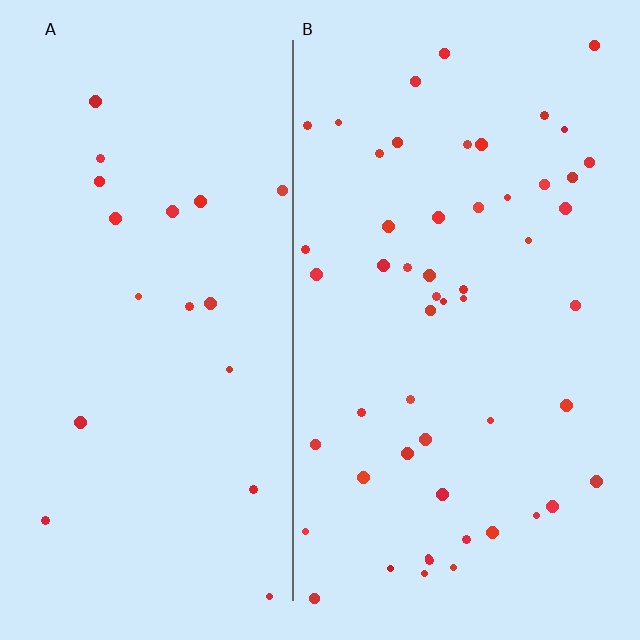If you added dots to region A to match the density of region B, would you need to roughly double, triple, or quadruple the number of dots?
Approximately triple.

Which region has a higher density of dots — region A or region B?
B (the right).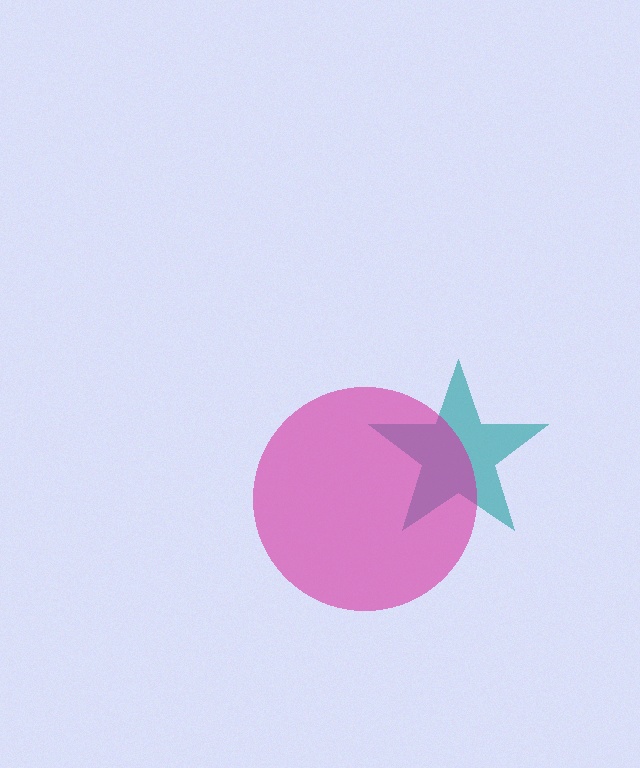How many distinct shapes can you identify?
There are 2 distinct shapes: a teal star, a magenta circle.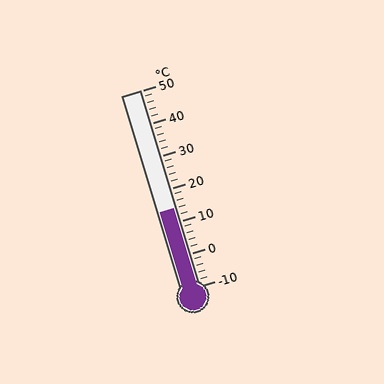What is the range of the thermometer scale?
The thermometer scale ranges from -10°C to 50°C.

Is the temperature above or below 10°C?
The temperature is above 10°C.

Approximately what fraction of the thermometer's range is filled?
The thermometer is filled to approximately 40% of its range.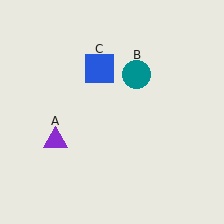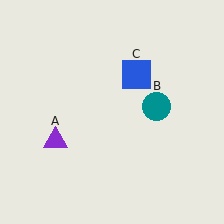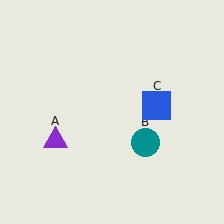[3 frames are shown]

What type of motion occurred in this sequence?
The teal circle (object B), blue square (object C) rotated clockwise around the center of the scene.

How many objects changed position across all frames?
2 objects changed position: teal circle (object B), blue square (object C).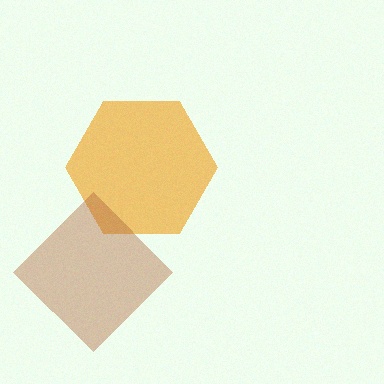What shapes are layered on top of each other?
The layered shapes are: an orange hexagon, a brown diamond.